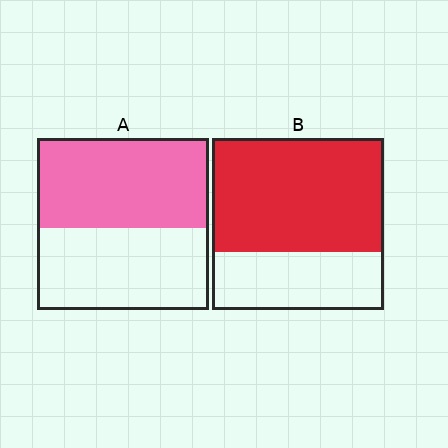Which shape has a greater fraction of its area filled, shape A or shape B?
Shape B.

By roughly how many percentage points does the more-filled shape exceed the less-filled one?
By roughly 15 percentage points (B over A).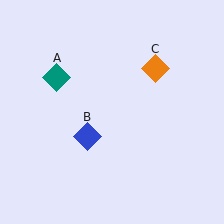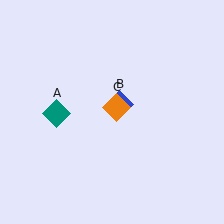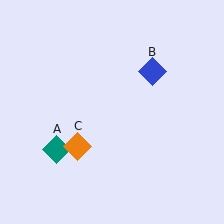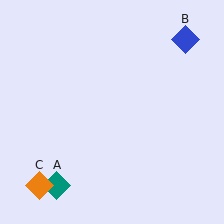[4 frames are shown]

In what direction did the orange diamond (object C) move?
The orange diamond (object C) moved down and to the left.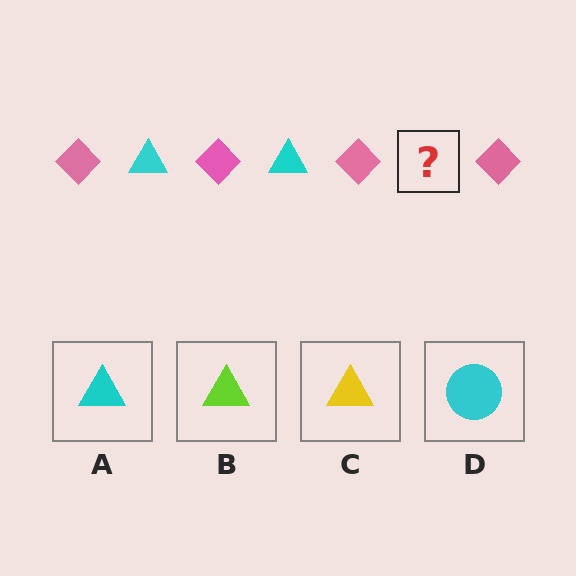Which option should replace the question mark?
Option A.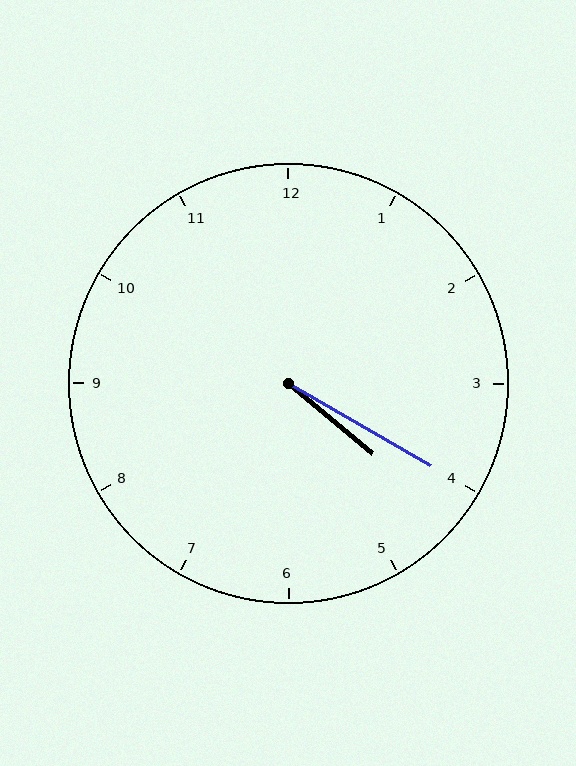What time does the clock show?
4:20.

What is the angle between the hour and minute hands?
Approximately 10 degrees.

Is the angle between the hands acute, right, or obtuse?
It is acute.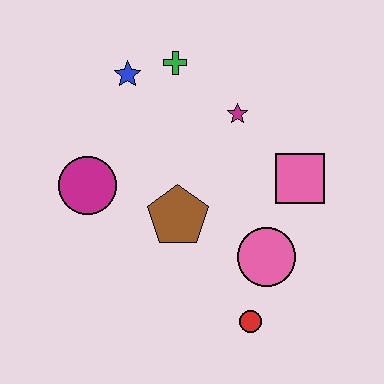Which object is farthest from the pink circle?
The blue star is farthest from the pink circle.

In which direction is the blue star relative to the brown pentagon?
The blue star is above the brown pentagon.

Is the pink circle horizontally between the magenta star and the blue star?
No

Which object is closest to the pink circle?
The red circle is closest to the pink circle.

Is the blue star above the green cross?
No